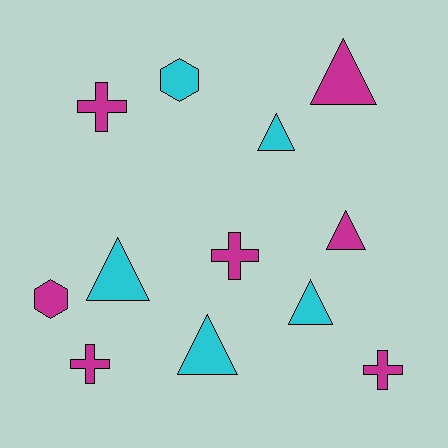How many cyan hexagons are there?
There is 1 cyan hexagon.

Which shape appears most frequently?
Triangle, with 6 objects.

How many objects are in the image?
There are 12 objects.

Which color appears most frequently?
Magenta, with 7 objects.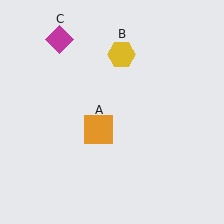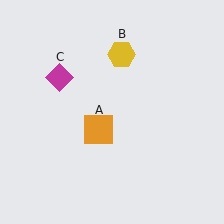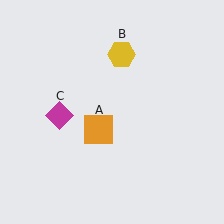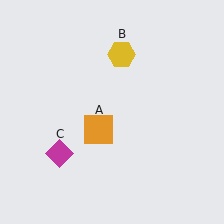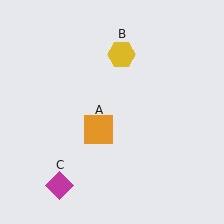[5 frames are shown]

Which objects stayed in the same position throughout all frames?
Orange square (object A) and yellow hexagon (object B) remained stationary.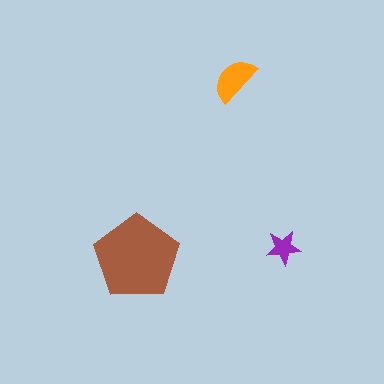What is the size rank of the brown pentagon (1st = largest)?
1st.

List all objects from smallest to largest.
The purple star, the orange semicircle, the brown pentagon.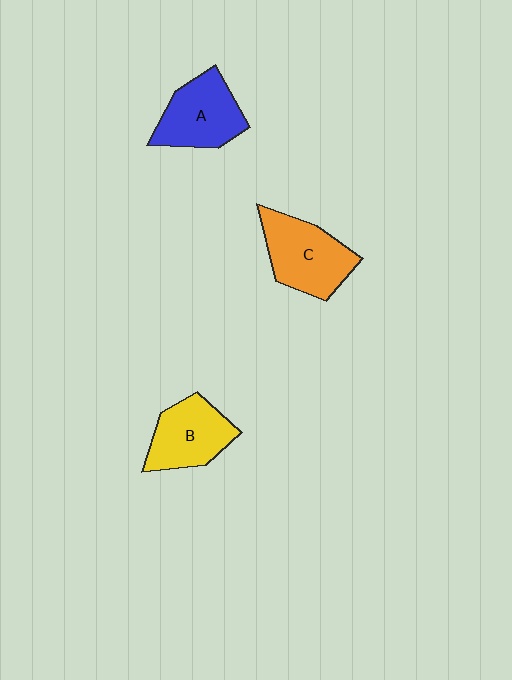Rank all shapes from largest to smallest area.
From largest to smallest: C (orange), A (blue), B (yellow).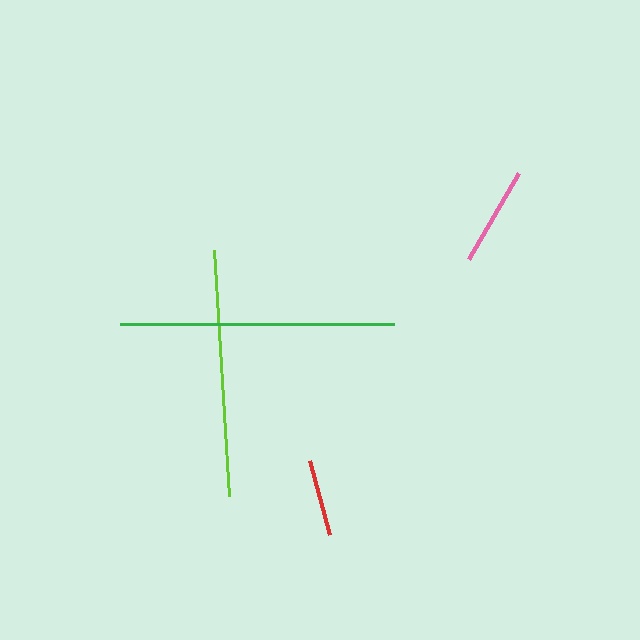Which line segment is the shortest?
The red line is the shortest at approximately 76 pixels.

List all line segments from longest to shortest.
From longest to shortest: green, lime, pink, red.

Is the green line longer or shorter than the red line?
The green line is longer than the red line.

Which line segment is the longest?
The green line is the longest at approximately 274 pixels.